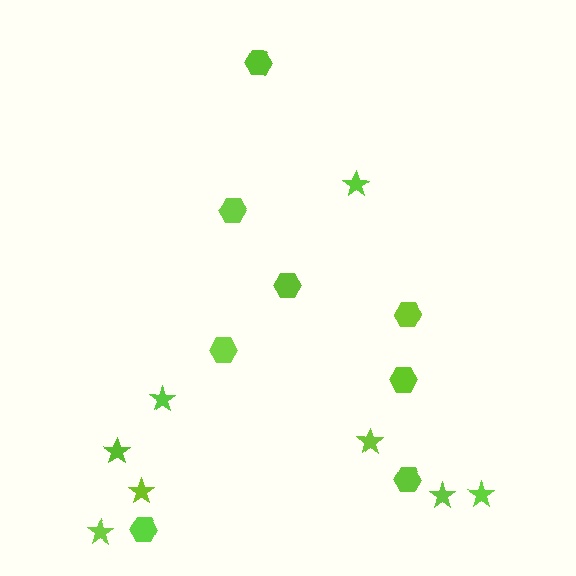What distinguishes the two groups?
There are 2 groups: one group of hexagons (8) and one group of stars (8).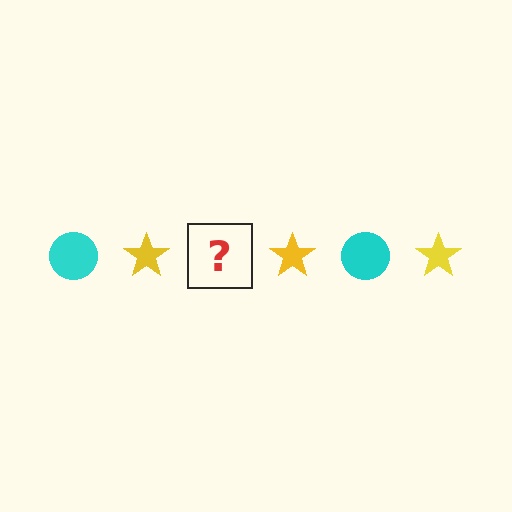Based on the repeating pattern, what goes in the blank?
The blank should be a cyan circle.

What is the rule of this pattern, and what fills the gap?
The rule is that the pattern alternates between cyan circle and yellow star. The gap should be filled with a cyan circle.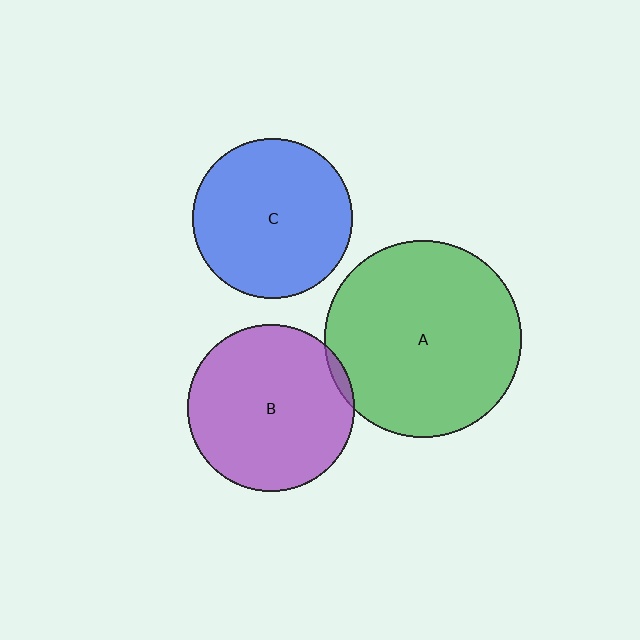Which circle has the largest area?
Circle A (green).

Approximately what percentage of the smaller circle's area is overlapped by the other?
Approximately 5%.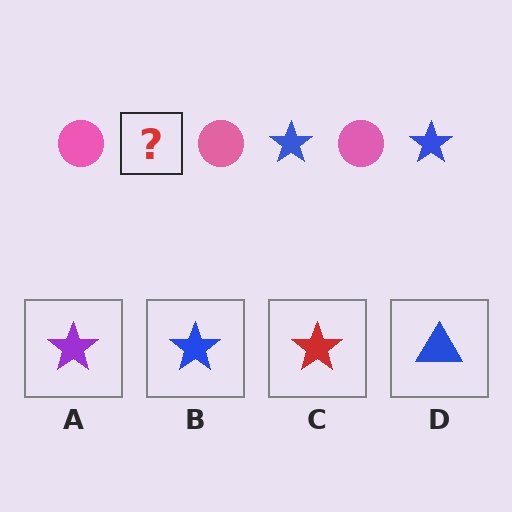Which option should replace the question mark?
Option B.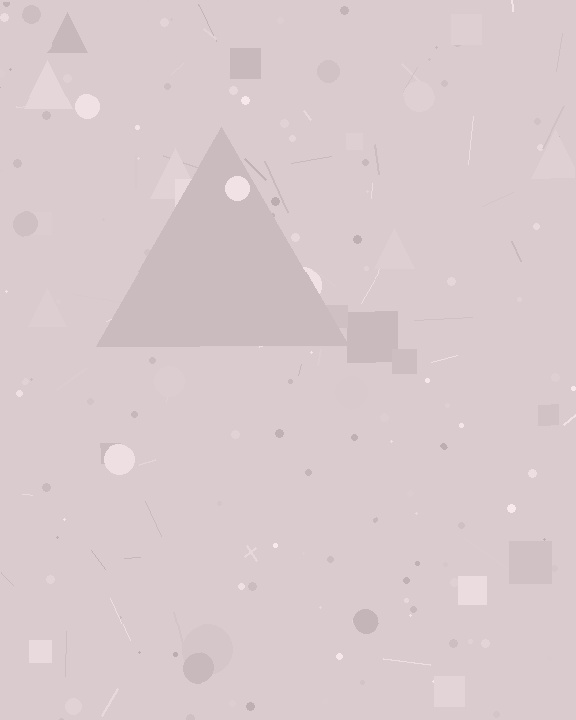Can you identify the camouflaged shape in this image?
The camouflaged shape is a triangle.